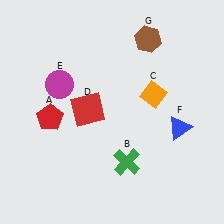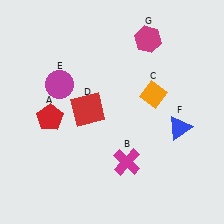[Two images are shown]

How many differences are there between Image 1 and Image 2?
There are 2 differences between the two images.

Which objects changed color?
B changed from green to magenta. G changed from brown to magenta.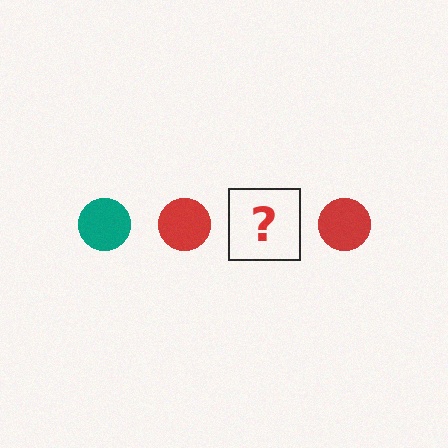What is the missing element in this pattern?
The missing element is a teal circle.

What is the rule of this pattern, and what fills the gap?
The rule is that the pattern cycles through teal, red circles. The gap should be filled with a teal circle.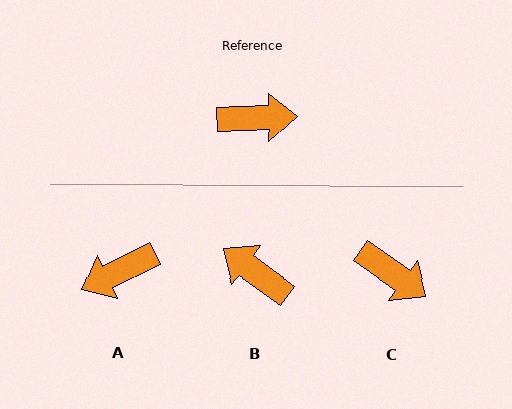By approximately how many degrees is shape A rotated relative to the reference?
Approximately 155 degrees clockwise.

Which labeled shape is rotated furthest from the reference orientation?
A, about 155 degrees away.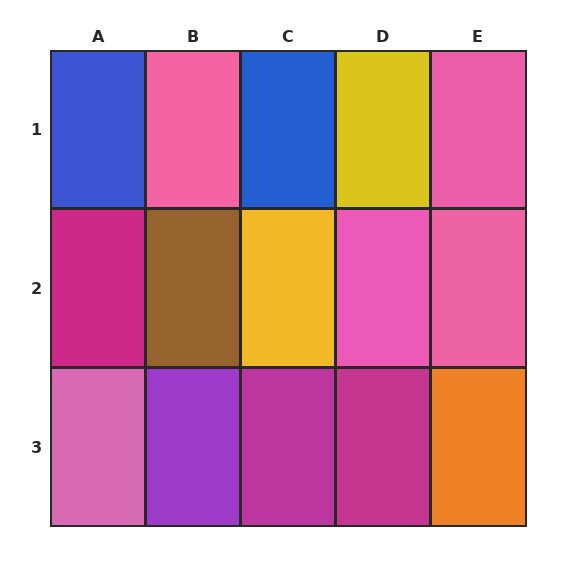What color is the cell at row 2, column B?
Brown.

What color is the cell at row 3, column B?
Purple.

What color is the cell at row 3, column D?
Magenta.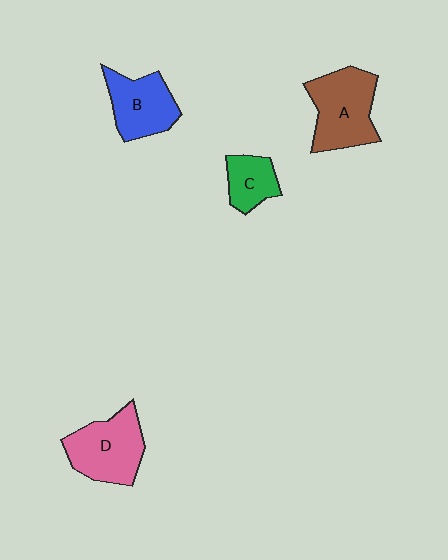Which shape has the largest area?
Shape A (brown).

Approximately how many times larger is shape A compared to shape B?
Approximately 1.3 times.